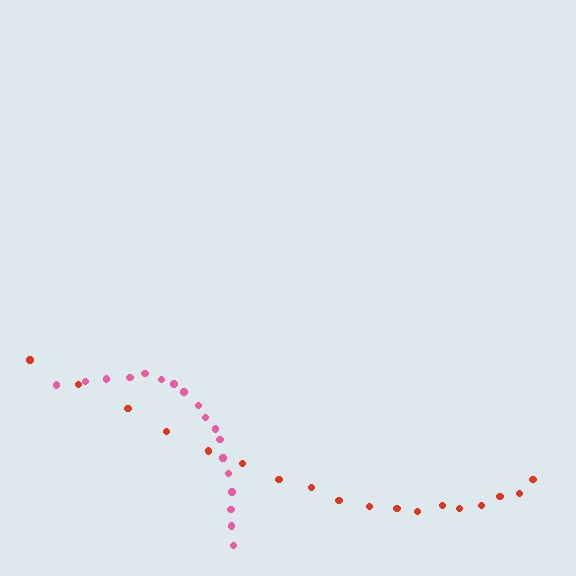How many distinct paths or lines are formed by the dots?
There are 2 distinct paths.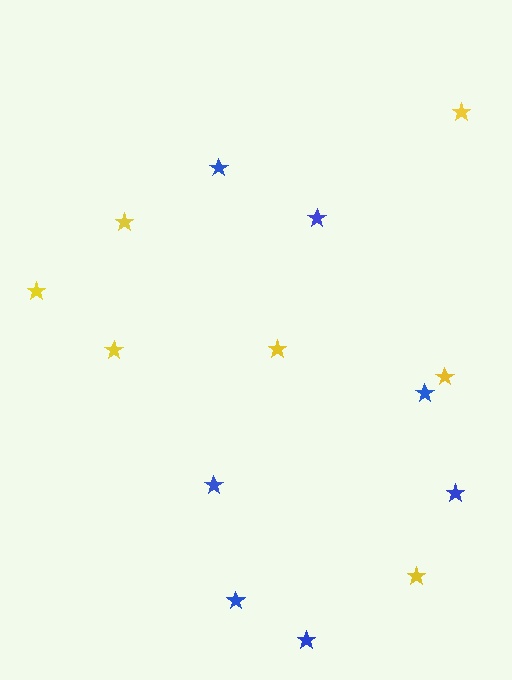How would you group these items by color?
There are 2 groups: one group of blue stars (7) and one group of yellow stars (7).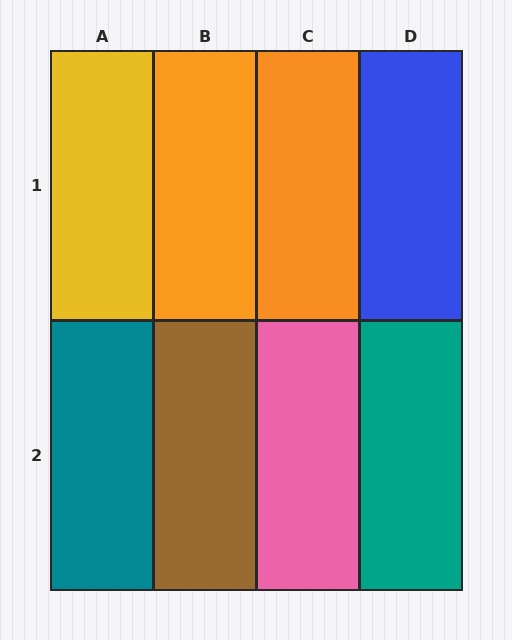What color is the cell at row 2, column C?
Pink.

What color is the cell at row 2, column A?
Teal.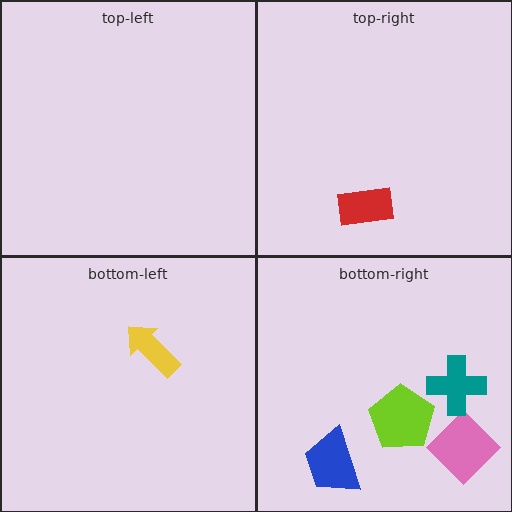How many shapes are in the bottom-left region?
1.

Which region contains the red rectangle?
The top-right region.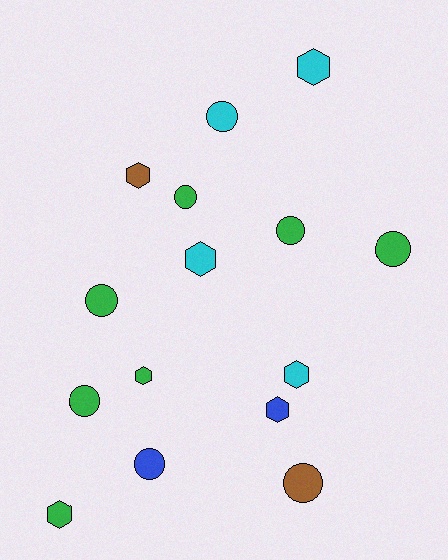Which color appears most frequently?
Green, with 7 objects.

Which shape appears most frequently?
Circle, with 8 objects.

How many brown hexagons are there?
There is 1 brown hexagon.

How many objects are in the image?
There are 15 objects.